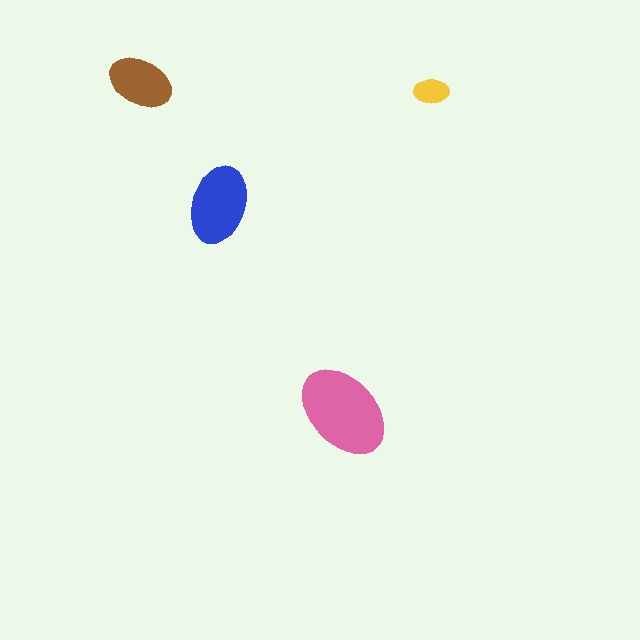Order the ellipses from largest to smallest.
the pink one, the blue one, the brown one, the yellow one.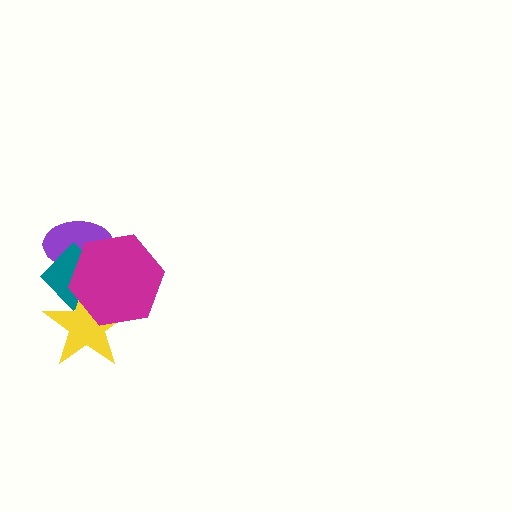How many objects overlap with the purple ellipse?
2 objects overlap with the purple ellipse.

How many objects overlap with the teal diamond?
3 objects overlap with the teal diamond.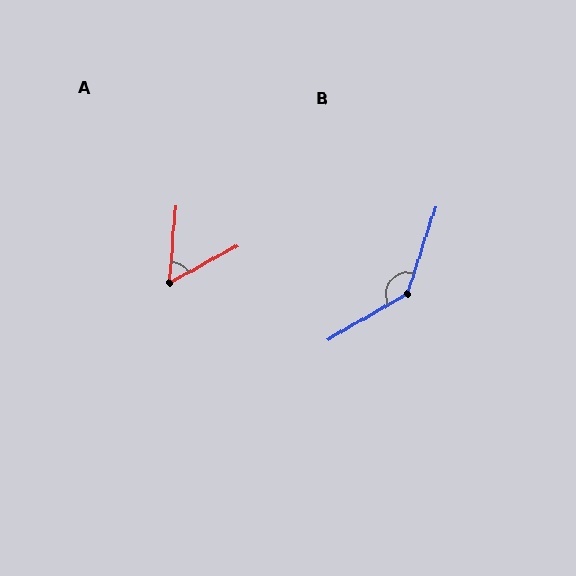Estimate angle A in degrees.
Approximately 56 degrees.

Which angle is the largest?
B, at approximately 138 degrees.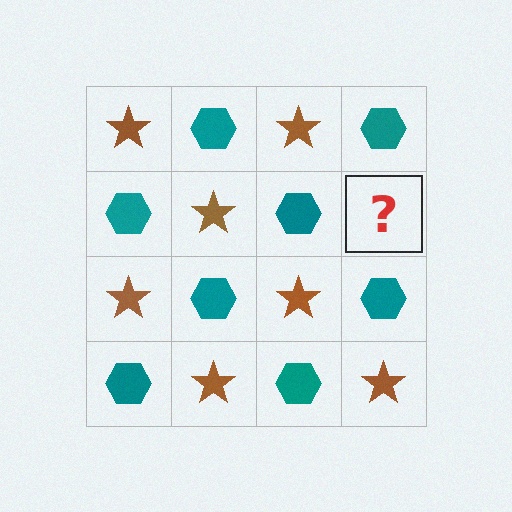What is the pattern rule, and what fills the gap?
The rule is that it alternates brown star and teal hexagon in a checkerboard pattern. The gap should be filled with a brown star.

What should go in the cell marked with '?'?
The missing cell should contain a brown star.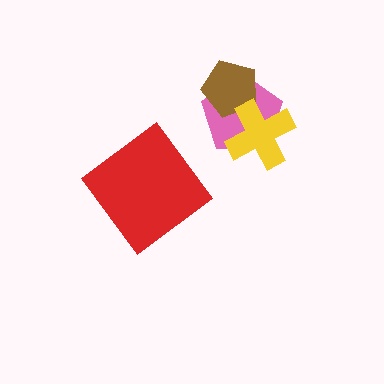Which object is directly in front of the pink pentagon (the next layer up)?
The brown pentagon is directly in front of the pink pentagon.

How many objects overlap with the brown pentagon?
2 objects overlap with the brown pentagon.